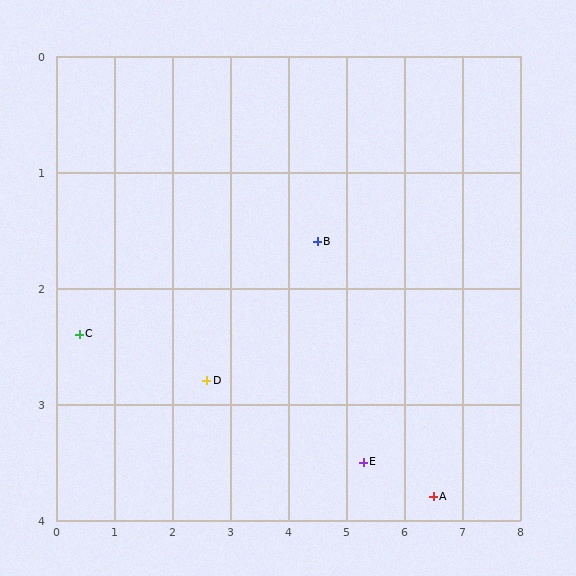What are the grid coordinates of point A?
Point A is at approximately (6.5, 3.8).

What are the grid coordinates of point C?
Point C is at approximately (0.4, 2.4).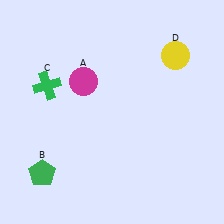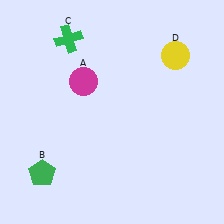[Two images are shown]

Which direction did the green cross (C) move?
The green cross (C) moved up.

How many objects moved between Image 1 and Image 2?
1 object moved between the two images.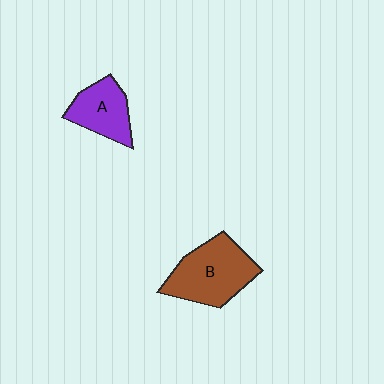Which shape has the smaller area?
Shape A (purple).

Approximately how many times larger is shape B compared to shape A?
Approximately 1.5 times.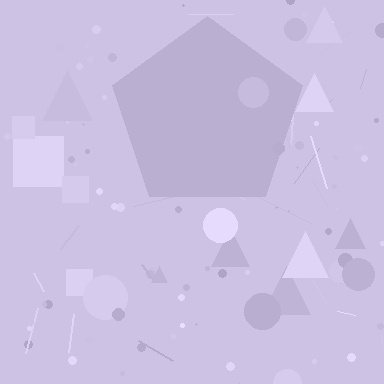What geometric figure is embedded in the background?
A pentagon is embedded in the background.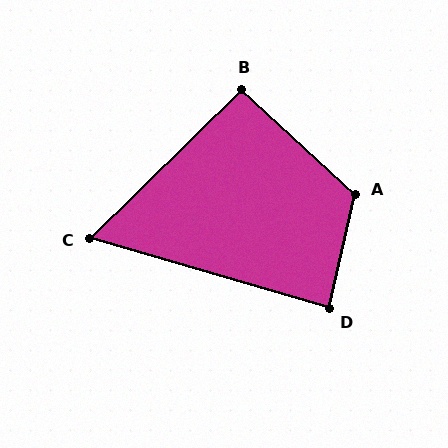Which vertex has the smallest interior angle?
C, at approximately 61 degrees.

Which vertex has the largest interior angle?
A, at approximately 119 degrees.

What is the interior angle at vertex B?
Approximately 93 degrees (approximately right).